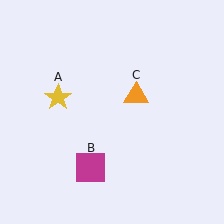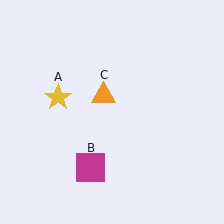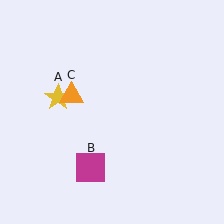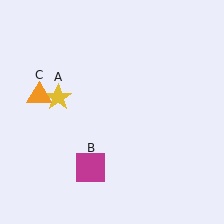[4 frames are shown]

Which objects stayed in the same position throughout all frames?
Yellow star (object A) and magenta square (object B) remained stationary.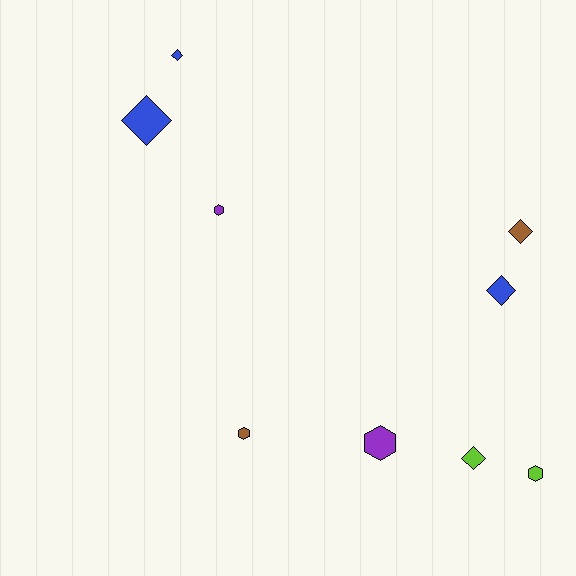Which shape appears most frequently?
Diamond, with 5 objects.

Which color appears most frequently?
Blue, with 3 objects.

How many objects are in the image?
There are 9 objects.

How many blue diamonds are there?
There are 3 blue diamonds.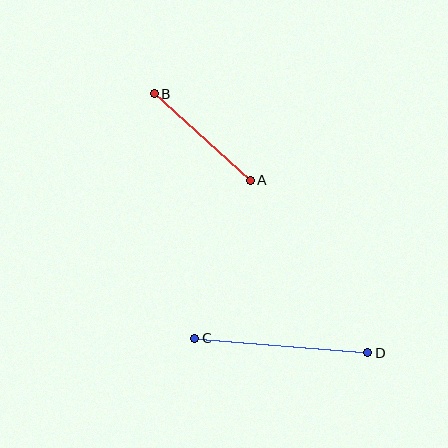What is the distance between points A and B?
The distance is approximately 130 pixels.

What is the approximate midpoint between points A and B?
The midpoint is at approximately (202, 137) pixels.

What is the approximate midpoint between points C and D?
The midpoint is at approximately (281, 345) pixels.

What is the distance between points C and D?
The distance is approximately 174 pixels.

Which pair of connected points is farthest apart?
Points C and D are farthest apart.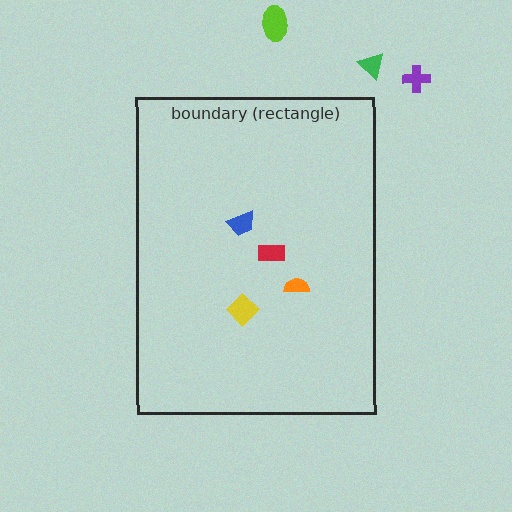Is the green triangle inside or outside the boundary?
Outside.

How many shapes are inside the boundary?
4 inside, 3 outside.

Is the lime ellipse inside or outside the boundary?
Outside.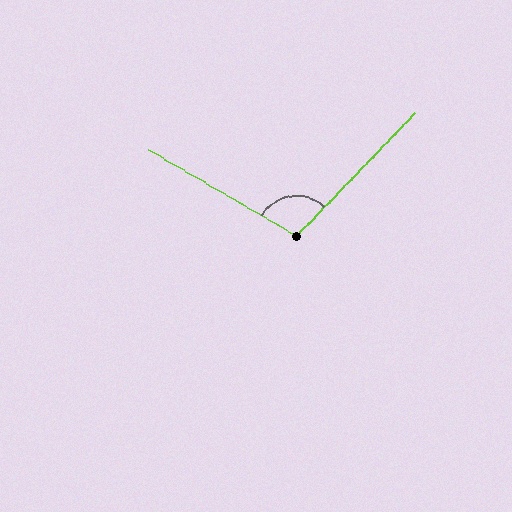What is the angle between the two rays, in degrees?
Approximately 104 degrees.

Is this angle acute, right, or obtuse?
It is obtuse.